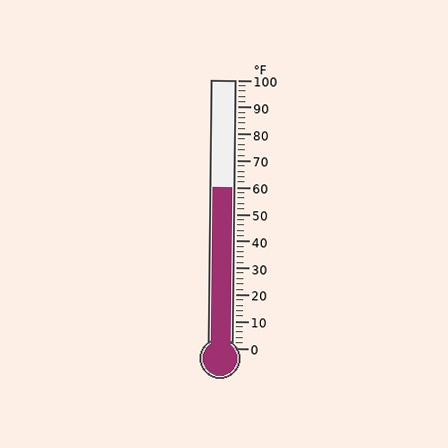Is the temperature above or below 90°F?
The temperature is below 90°F.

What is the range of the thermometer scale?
The thermometer scale ranges from 0°F to 100°F.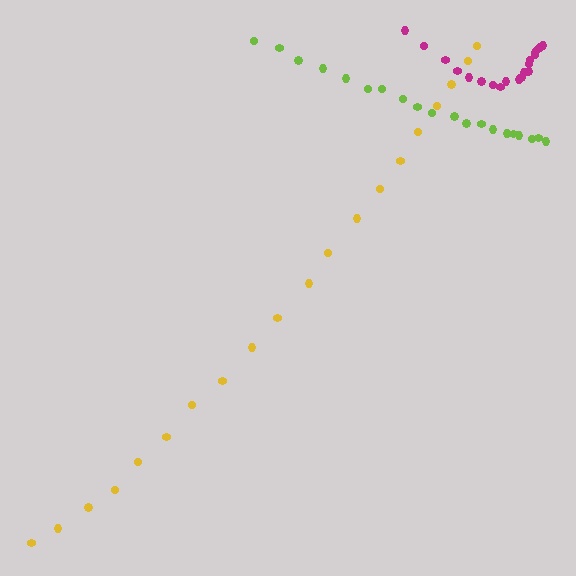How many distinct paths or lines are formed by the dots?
There are 3 distinct paths.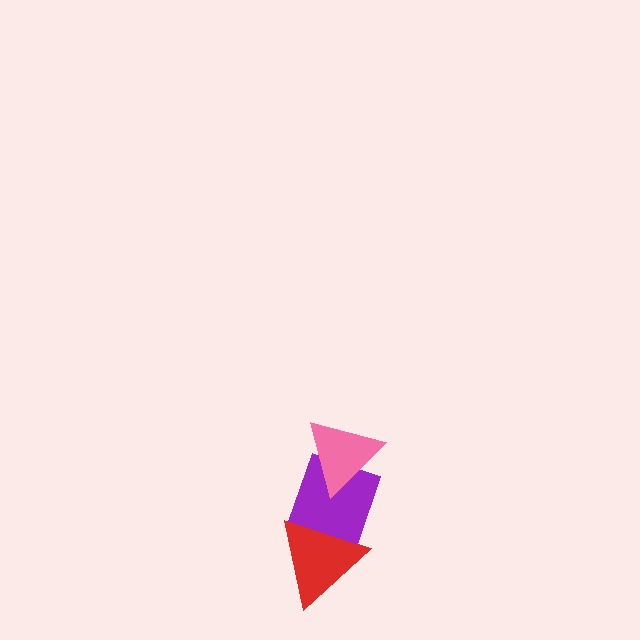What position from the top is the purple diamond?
The purple diamond is 2nd from the top.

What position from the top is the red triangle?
The red triangle is 3rd from the top.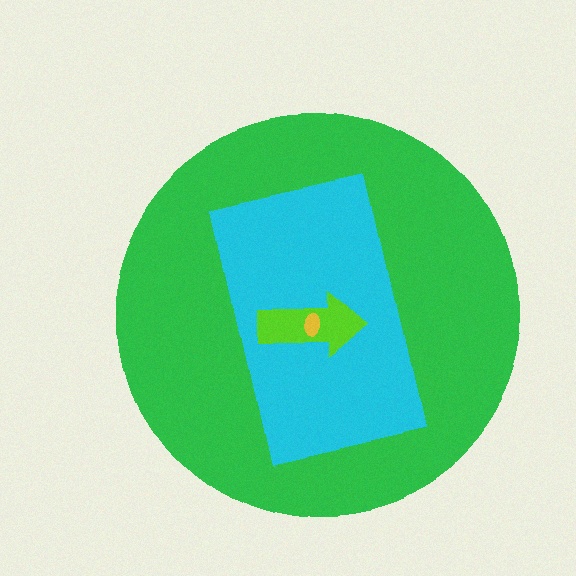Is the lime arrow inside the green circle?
Yes.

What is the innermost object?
The yellow ellipse.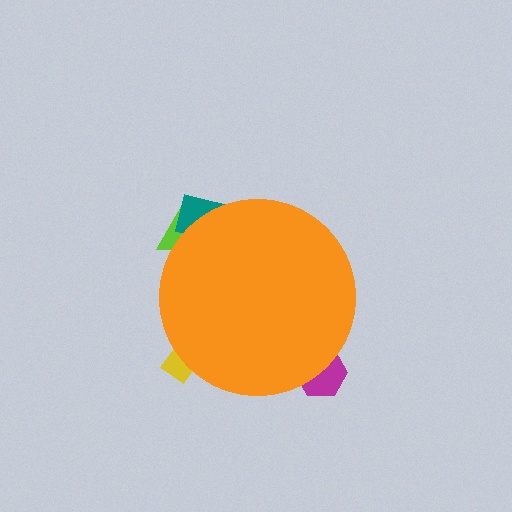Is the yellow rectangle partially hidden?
Yes, the yellow rectangle is partially hidden behind the orange circle.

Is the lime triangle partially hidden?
Yes, the lime triangle is partially hidden behind the orange circle.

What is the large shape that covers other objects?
An orange circle.